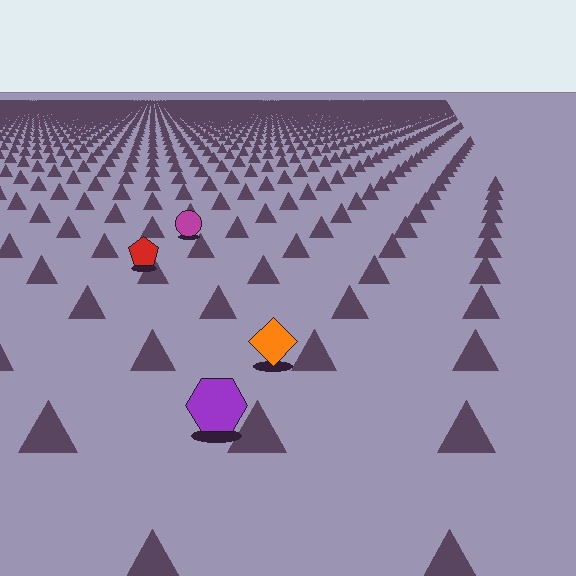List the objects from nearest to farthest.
From nearest to farthest: the purple hexagon, the orange diamond, the red pentagon, the magenta circle.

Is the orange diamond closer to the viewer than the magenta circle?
Yes. The orange diamond is closer — you can tell from the texture gradient: the ground texture is coarser near it.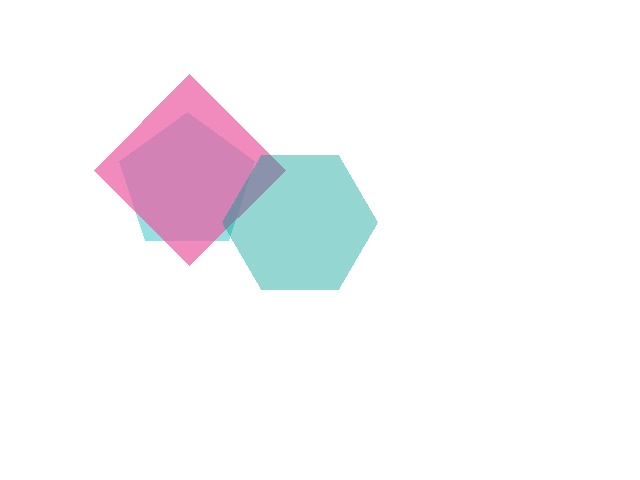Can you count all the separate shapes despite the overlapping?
Yes, there are 3 separate shapes.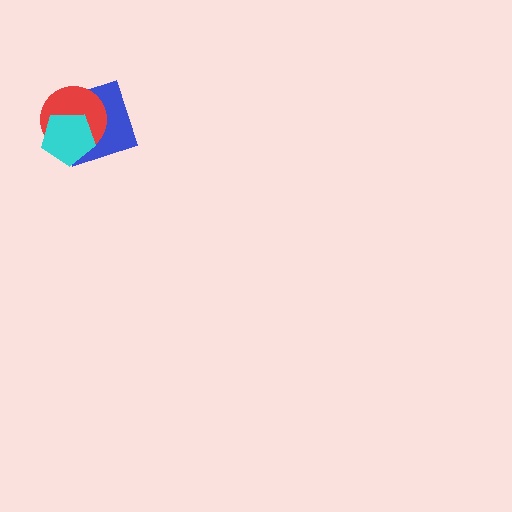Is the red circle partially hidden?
Yes, it is partially covered by another shape.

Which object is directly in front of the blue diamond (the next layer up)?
The red circle is directly in front of the blue diamond.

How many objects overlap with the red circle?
2 objects overlap with the red circle.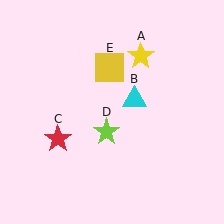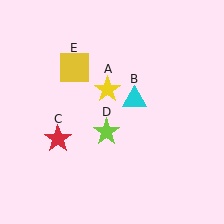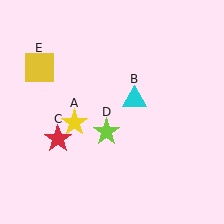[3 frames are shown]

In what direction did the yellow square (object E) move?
The yellow square (object E) moved left.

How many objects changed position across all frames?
2 objects changed position: yellow star (object A), yellow square (object E).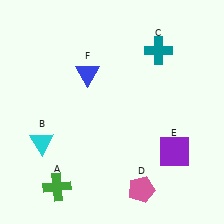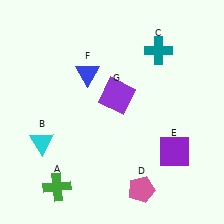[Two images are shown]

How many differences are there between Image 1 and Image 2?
There is 1 difference between the two images.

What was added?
A purple square (G) was added in Image 2.